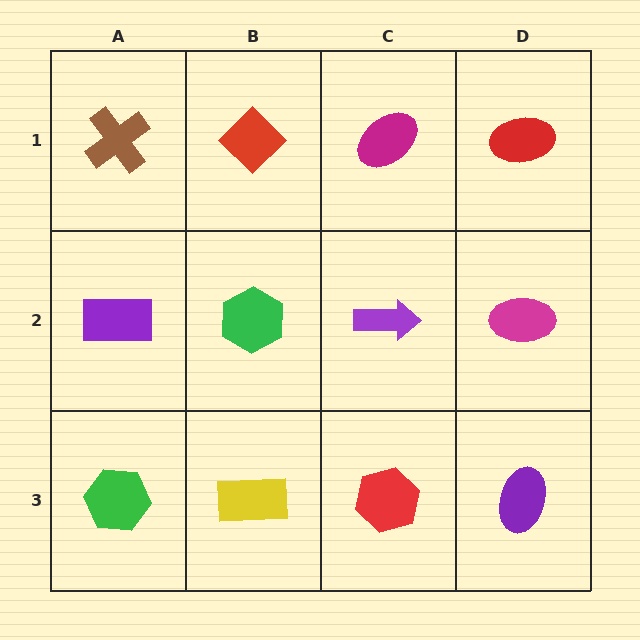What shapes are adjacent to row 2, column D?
A red ellipse (row 1, column D), a purple ellipse (row 3, column D), a purple arrow (row 2, column C).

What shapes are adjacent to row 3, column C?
A purple arrow (row 2, column C), a yellow rectangle (row 3, column B), a purple ellipse (row 3, column D).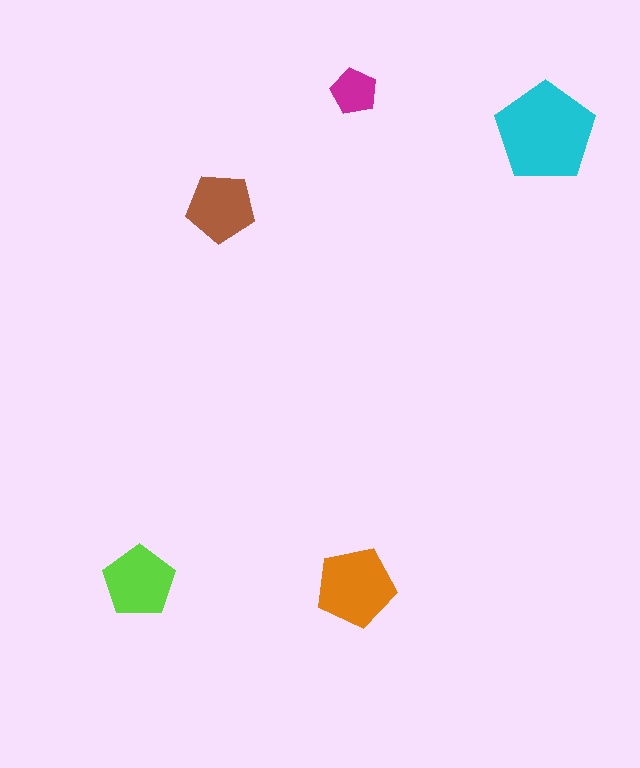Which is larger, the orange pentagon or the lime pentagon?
The orange one.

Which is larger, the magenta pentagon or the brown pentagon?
The brown one.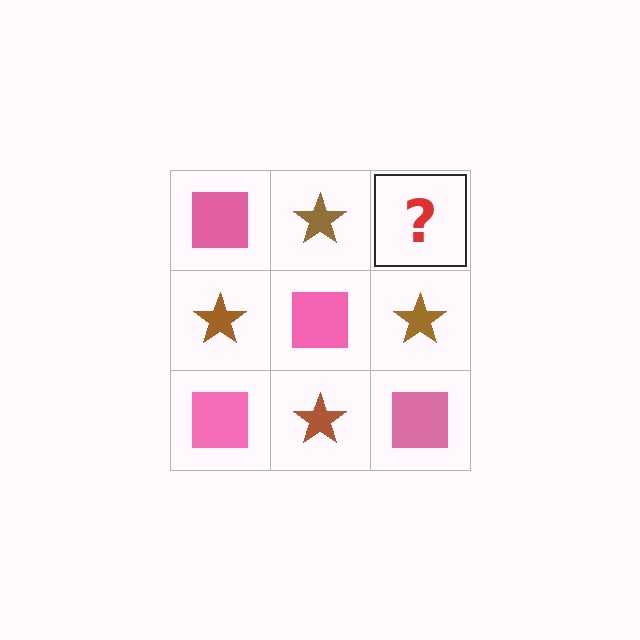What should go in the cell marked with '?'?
The missing cell should contain a pink square.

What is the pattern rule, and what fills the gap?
The rule is that it alternates pink square and brown star in a checkerboard pattern. The gap should be filled with a pink square.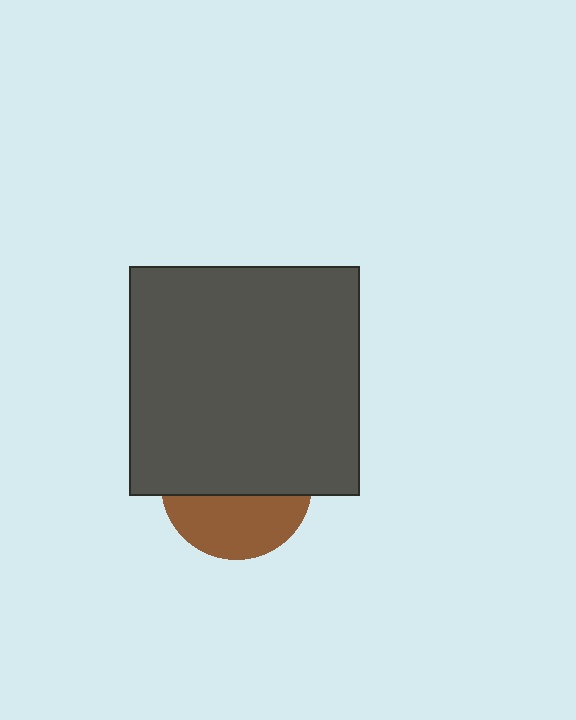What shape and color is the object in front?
The object in front is a dark gray square.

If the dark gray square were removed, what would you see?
You would see the complete brown circle.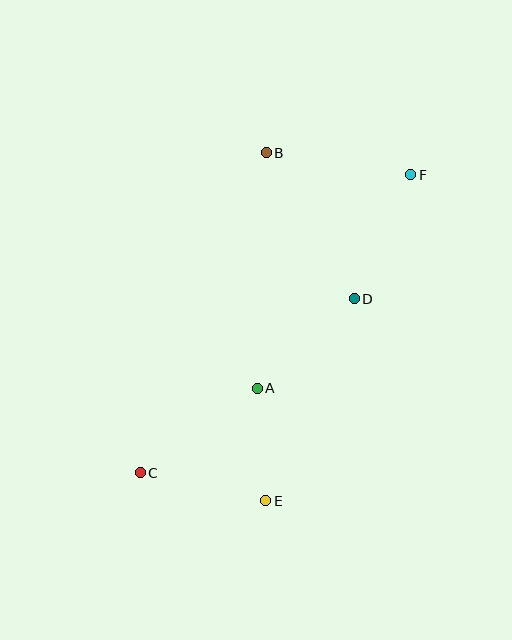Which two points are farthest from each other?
Points C and F are farthest from each other.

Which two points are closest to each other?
Points A and E are closest to each other.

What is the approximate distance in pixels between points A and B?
The distance between A and B is approximately 236 pixels.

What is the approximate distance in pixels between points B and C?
The distance between B and C is approximately 344 pixels.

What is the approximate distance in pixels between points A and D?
The distance between A and D is approximately 132 pixels.